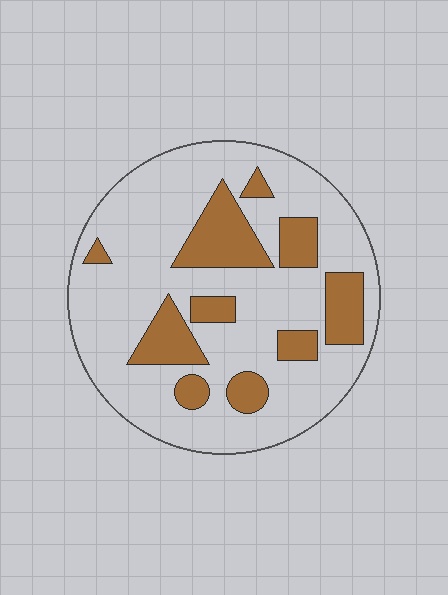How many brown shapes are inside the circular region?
10.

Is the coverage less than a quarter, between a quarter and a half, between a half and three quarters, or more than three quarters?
Less than a quarter.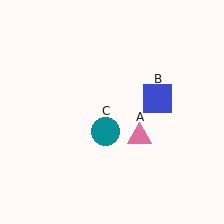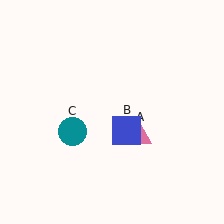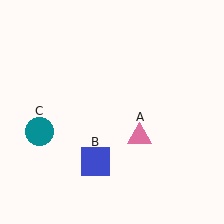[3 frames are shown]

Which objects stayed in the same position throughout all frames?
Pink triangle (object A) remained stationary.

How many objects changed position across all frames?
2 objects changed position: blue square (object B), teal circle (object C).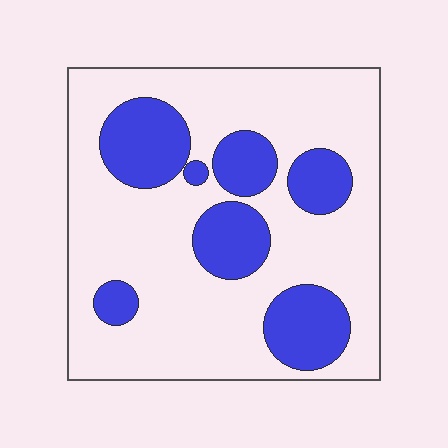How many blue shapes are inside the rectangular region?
7.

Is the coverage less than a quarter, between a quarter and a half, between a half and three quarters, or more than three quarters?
Between a quarter and a half.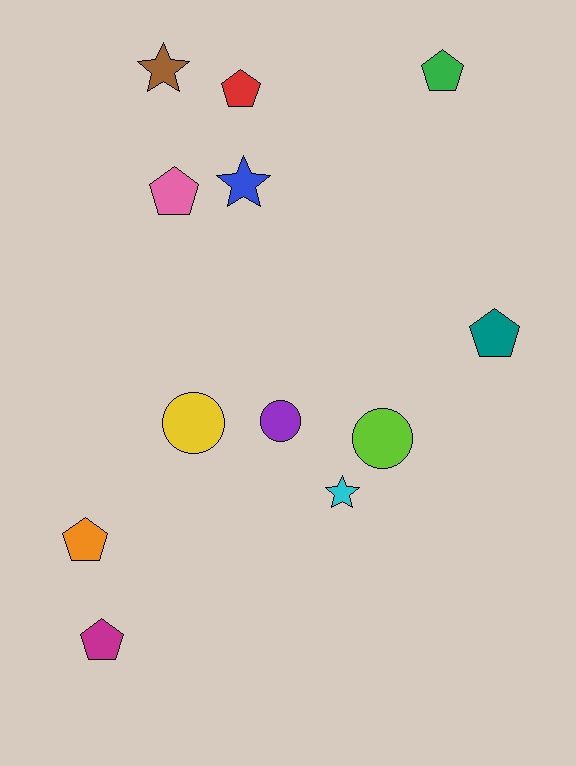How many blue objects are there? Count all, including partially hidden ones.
There is 1 blue object.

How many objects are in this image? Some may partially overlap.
There are 12 objects.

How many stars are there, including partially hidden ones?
There are 3 stars.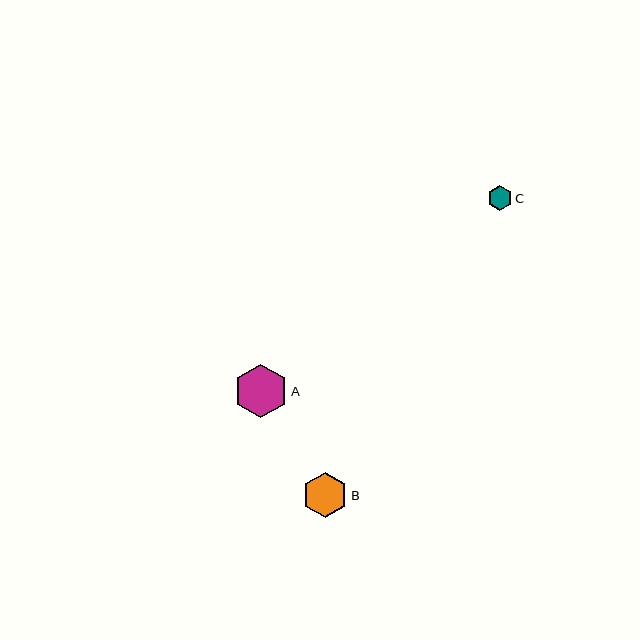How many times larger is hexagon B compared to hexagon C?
Hexagon B is approximately 1.8 times the size of hexagon C.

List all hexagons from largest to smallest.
From largest to smallest: A, B, C.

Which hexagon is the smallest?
Hexagon C is the smallest with a size of approximately 24 pixels.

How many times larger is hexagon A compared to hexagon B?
Hexagon A is approximately 1.2 times the size of hexagon B.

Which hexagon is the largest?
Hexagon A is the largest with a size of approximately 54 pixels.